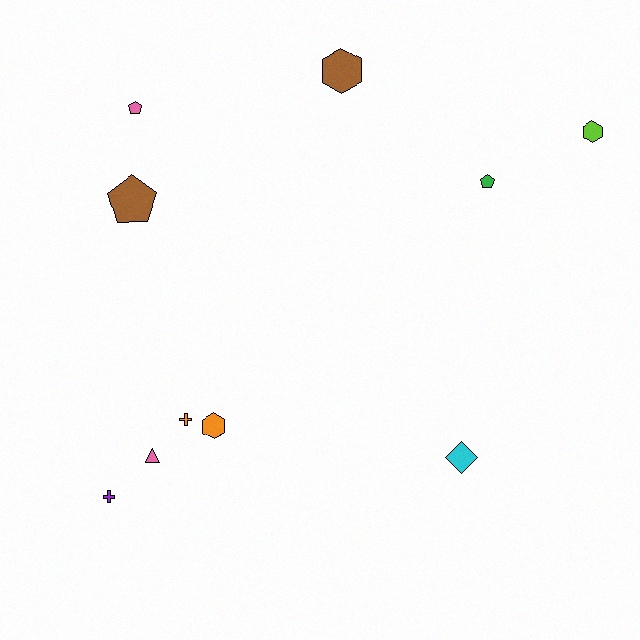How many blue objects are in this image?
There are no blue objects.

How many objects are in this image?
There are 10 objects.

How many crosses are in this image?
There are 2 crosses.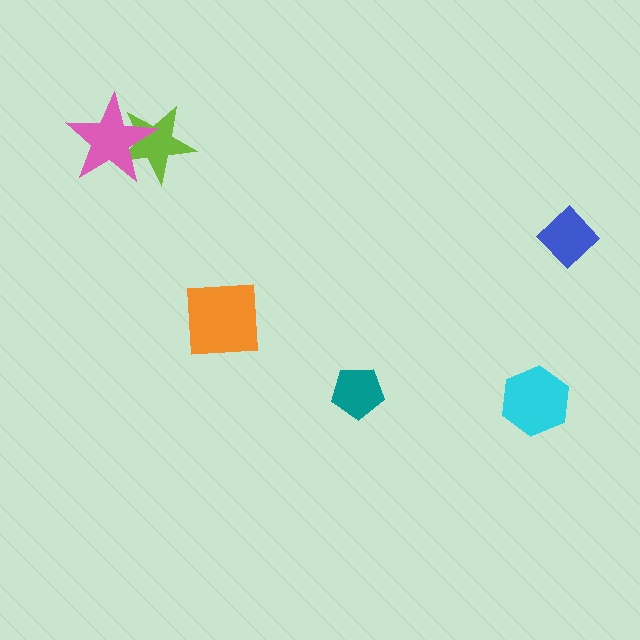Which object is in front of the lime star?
The pink star is in front of the lime star.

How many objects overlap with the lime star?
1 object overlaps with the lime star.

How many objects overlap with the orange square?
0 objects overlap with the orange square.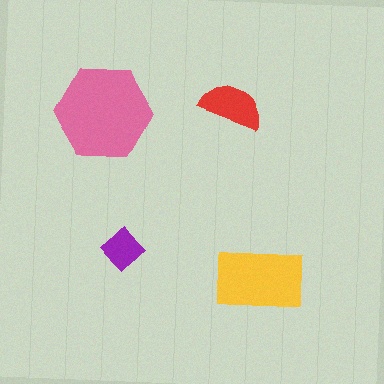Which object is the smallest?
The purple diamond.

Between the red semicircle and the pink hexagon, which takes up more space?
The pink hexagon.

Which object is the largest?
The pink hexagon.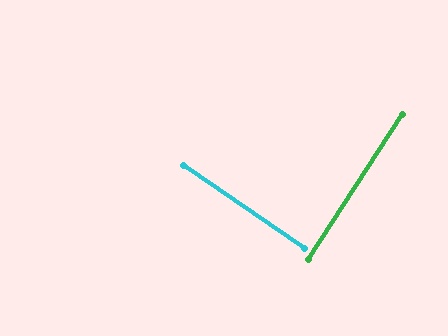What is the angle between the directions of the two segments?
Approximately 88 degrees.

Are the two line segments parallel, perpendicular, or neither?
Perpendicular — they meet at approximately 88°.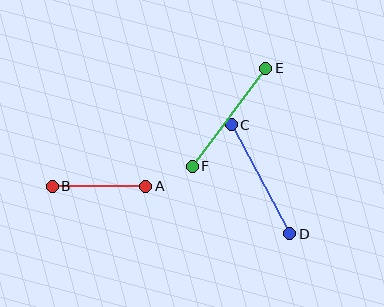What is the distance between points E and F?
The distance is approximately 123 pixels.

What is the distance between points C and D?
The distance is approximately 124 pixels.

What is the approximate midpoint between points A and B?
The midpoint is at approximately (99, 186) pixels.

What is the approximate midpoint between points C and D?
The midpoint is at approximately (261, 179) pixels.